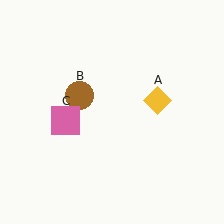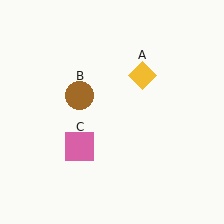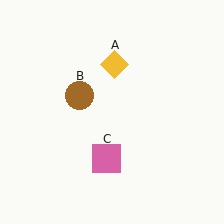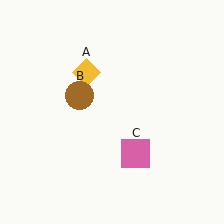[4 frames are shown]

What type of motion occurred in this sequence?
The yellow diamond (object A), pink square (object C) rotated counterclockwise around the center of the scene.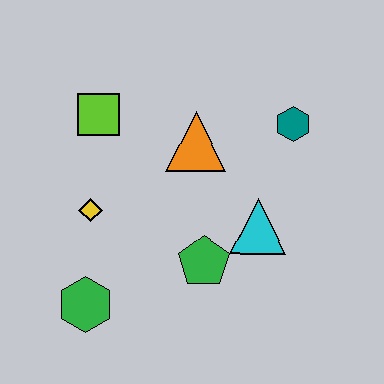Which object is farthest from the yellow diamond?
The teal hexagon is farthest from the yellow diamond.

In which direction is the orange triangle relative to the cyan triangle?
The orange triangle is above the cyan triangle.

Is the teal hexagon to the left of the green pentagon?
No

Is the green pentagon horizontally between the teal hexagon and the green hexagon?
Yes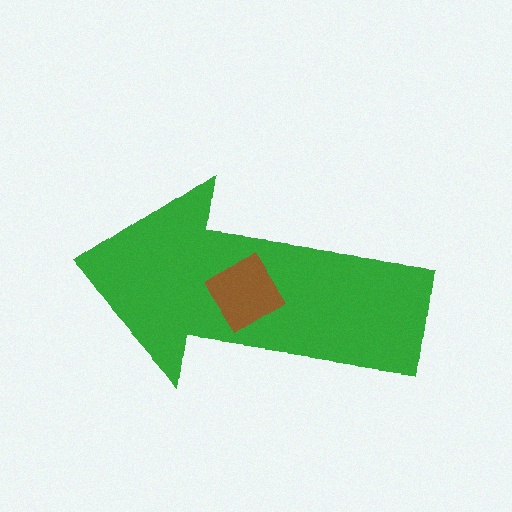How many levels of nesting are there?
2.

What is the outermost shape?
The green arrow.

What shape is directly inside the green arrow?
The brown diamond.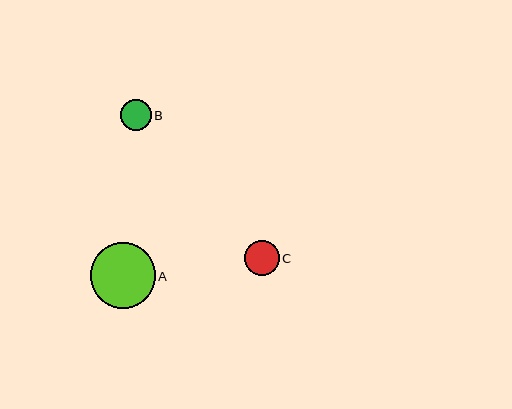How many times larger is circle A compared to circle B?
Circle A is approximately 2.1 times the size of circle B.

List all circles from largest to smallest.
From largest to smallest: A, C, B.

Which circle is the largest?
Circle A is the largest with a size of approximately 65 pixels.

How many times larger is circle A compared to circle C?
Circle A is approximately 1.9 times the size of circle C.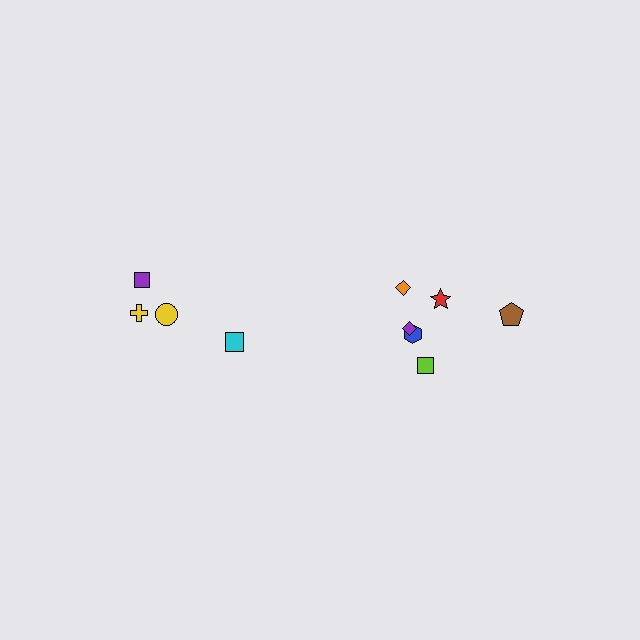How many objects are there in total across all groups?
There are 10 objects.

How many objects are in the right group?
There are 6 objects.